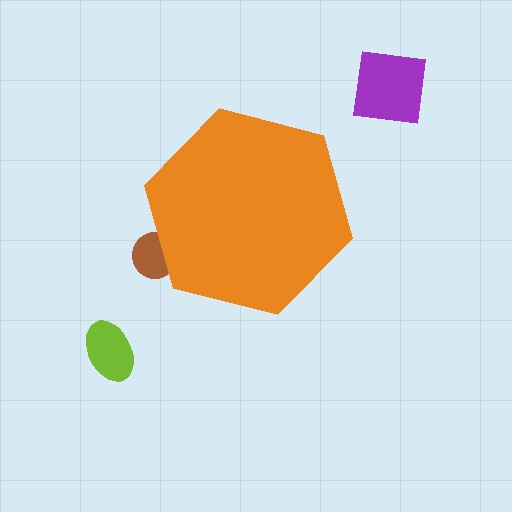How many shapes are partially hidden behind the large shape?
1 shape is partially hidden.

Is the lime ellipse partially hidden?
No, the lime ellipse is fully visible.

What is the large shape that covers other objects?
An orange hexagon.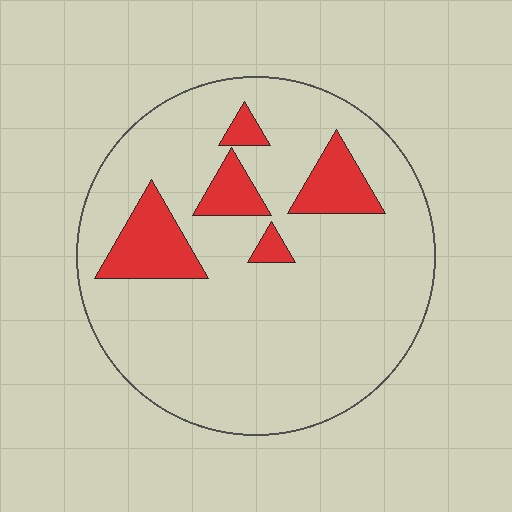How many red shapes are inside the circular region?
5.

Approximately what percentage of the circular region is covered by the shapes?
Approximately 15%.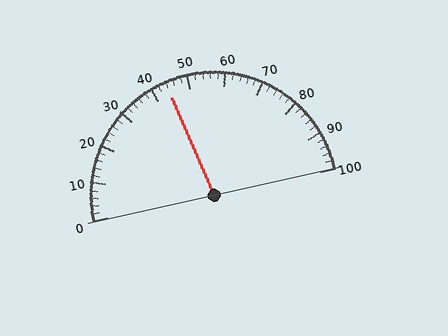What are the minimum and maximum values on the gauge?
The gauge ranges from 0 to 100.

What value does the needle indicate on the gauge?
The needle indicates approximately 44.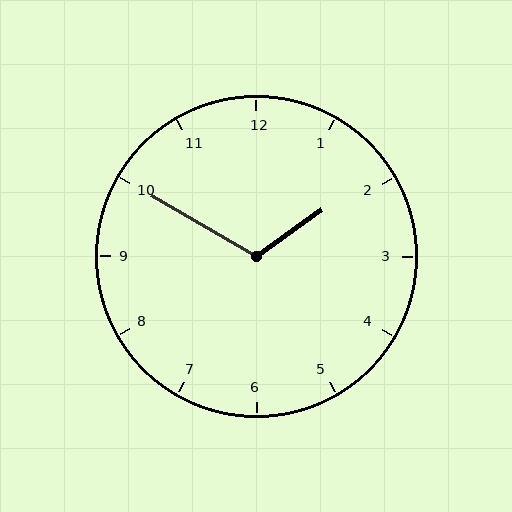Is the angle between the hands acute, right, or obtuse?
It is obtuse.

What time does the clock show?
1:50.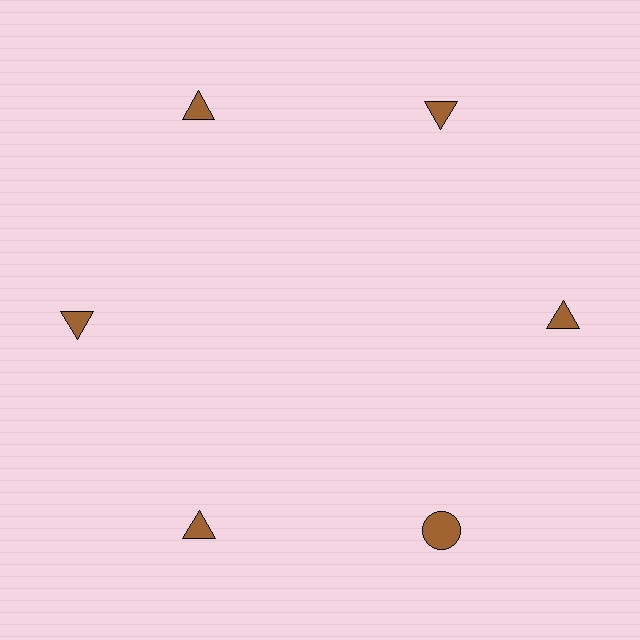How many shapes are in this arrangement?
There are 6 shapes arranged in a ring pattern.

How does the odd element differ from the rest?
It has a different shape: circle instead of triangle.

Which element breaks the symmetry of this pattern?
The brown circle at roughly the 5 o'clock position breaks the symmetry. All other shapes are brown triangles.